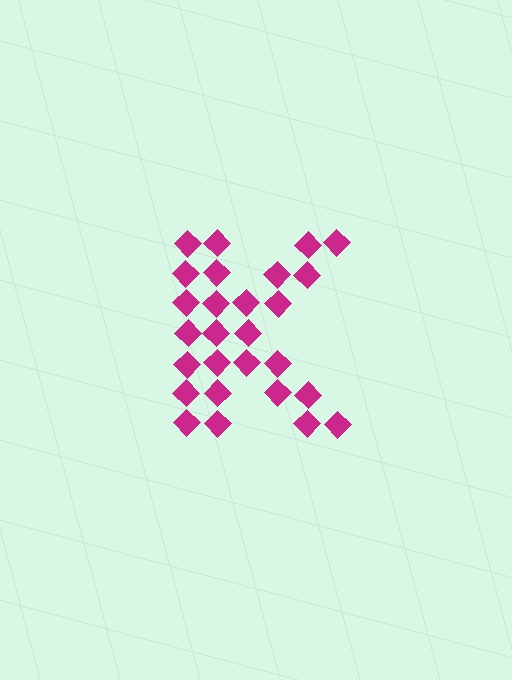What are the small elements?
The small elements are diamonds.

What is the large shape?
The large shape is the letter K.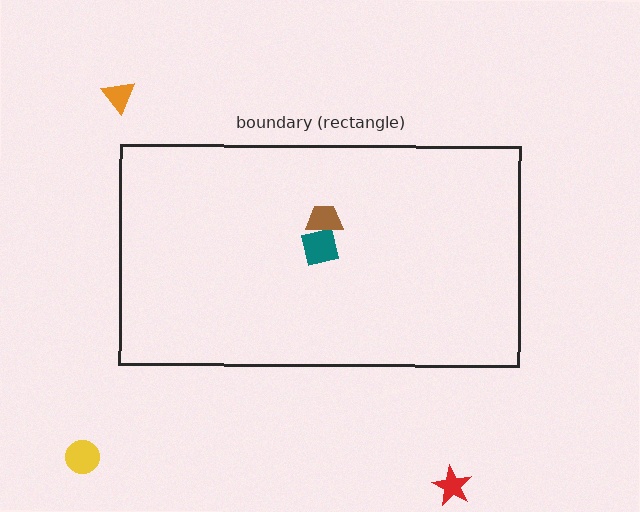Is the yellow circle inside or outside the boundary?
Outside.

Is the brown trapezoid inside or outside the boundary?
Inside.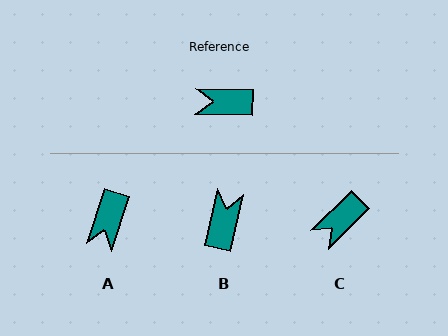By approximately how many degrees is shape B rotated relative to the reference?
Approximately 102 degrees clockwise.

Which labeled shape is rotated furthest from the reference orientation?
B, about 102 degrees away.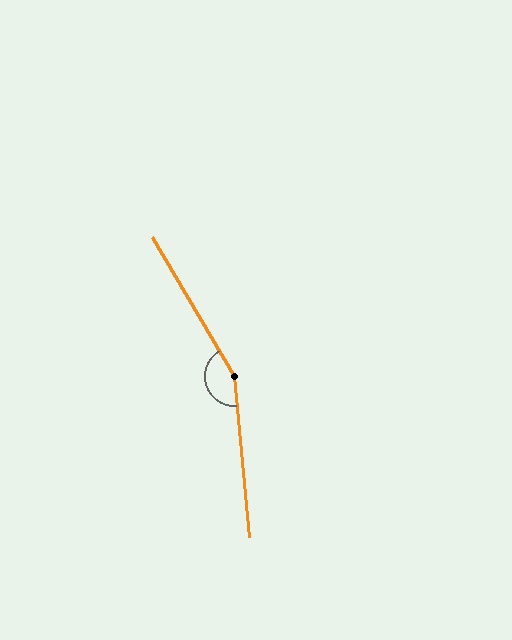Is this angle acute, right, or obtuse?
It is obtuse.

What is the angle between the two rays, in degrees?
Approximately 155 degrees.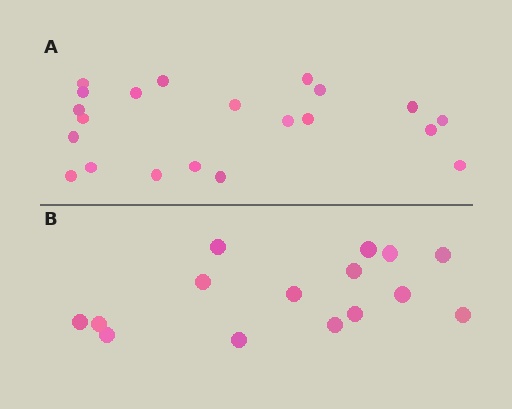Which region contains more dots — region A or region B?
Region A (the top region) has more dots.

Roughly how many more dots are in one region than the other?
Region A has about 6 more dots than region B.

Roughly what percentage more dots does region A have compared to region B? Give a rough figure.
About 40% more.